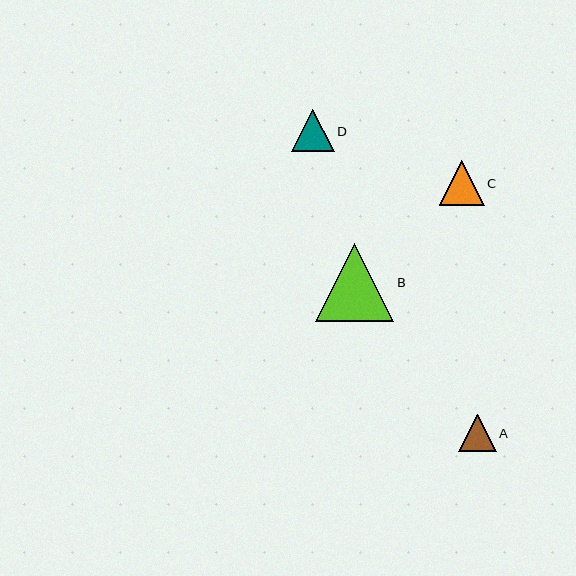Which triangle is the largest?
Triangle B is the largest with a size of approximately 79 pixels.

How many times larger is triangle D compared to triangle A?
Triangle D is approximately 1.1 times the size of triangle A.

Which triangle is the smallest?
Triangle A is the smallest with a size of approximately 38 pixels.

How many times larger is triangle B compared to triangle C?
Triangle B is approximately 1.7 times the size of triangle C.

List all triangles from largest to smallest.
From largest to smallest: B, C, D, A.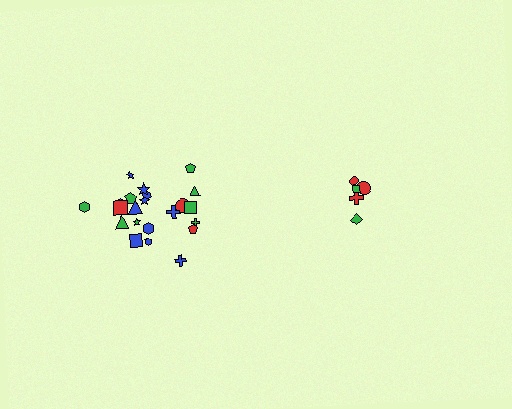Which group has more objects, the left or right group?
The left group.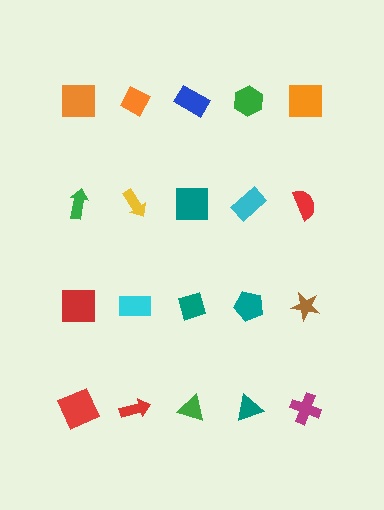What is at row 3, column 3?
A teal diamond.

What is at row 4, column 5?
A magenta cross.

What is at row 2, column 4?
A cyan rectangle.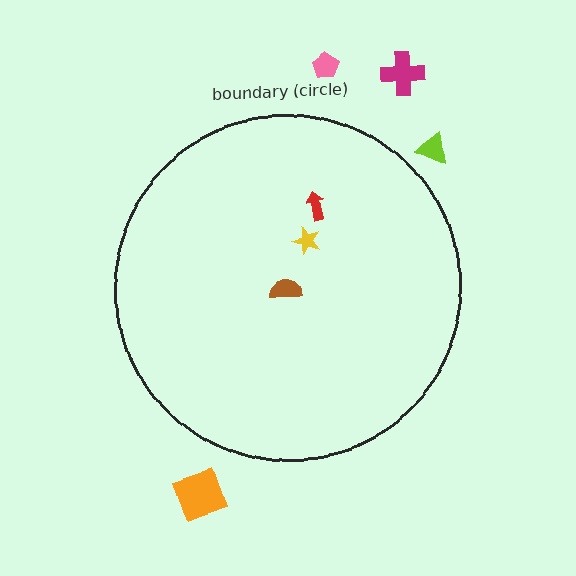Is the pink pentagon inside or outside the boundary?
Outside.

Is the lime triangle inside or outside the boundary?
Outside.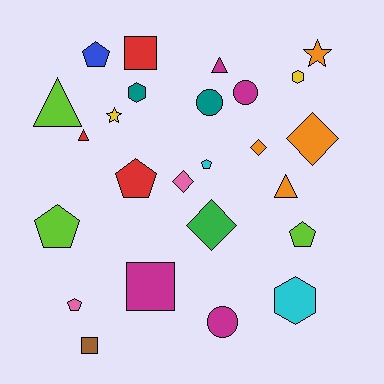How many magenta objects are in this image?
There are 4 magenta objects.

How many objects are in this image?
There are 25 objects.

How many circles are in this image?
There are 3 circles.